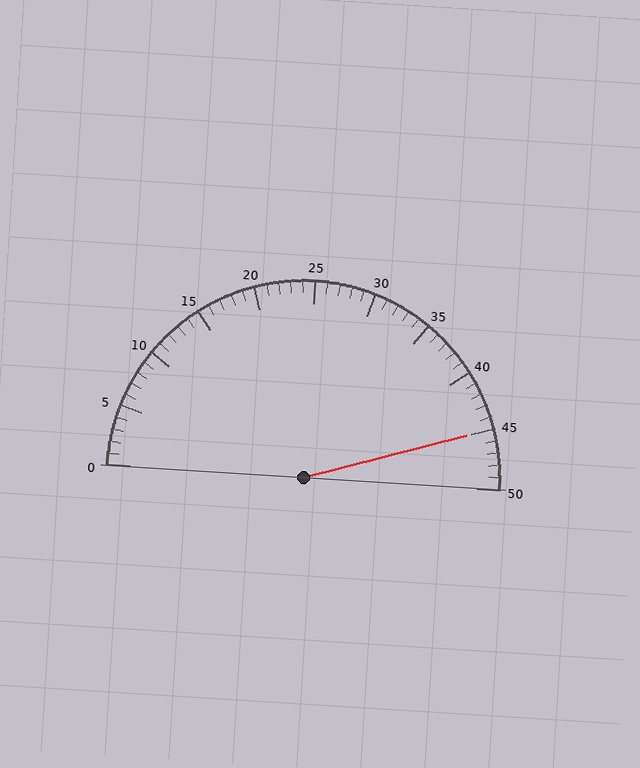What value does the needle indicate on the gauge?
The needle indicates approximately 45.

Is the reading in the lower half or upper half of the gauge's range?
The reading is in the upper half of the range (0 to 50).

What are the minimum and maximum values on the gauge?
The gauge ranges from 0 to 50.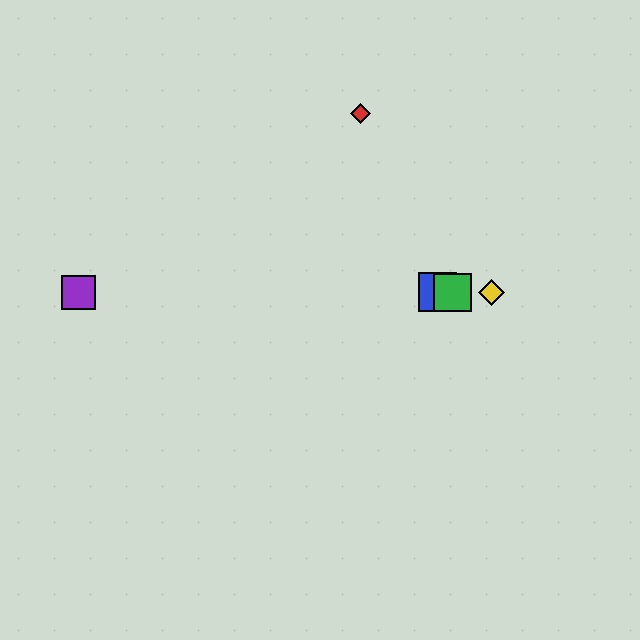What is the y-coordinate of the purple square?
The purple square is at y≈292.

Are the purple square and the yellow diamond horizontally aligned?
Yes, both are at y≈292.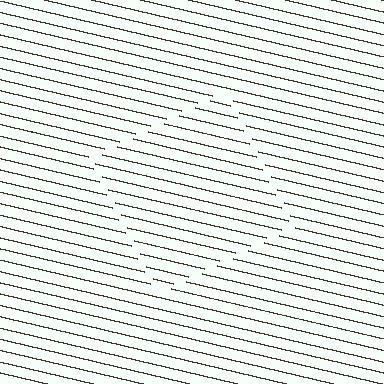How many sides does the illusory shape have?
4 sides — the line-ends trace a square.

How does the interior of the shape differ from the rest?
The interior of the shape contains the same grating, shifted by half a period — the contour is defined by the phase discontinuity where line-ends from the inner and outer gratings abut.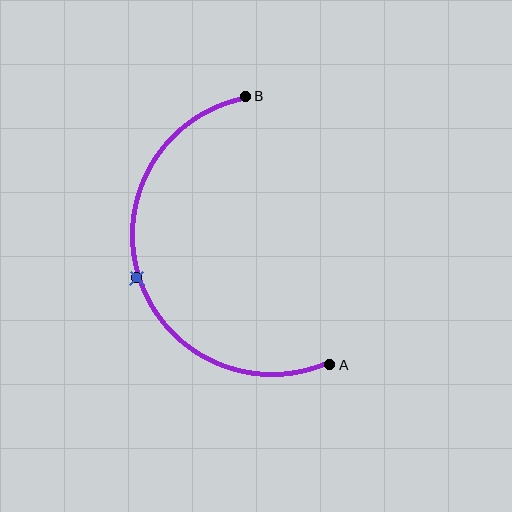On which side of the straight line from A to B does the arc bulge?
The arc bulges to the left of the straight line connecting A and B.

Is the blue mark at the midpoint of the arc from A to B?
Yes. The blue mark lies on the arc at equal arc-length from both A and B — it is the arc midpoint.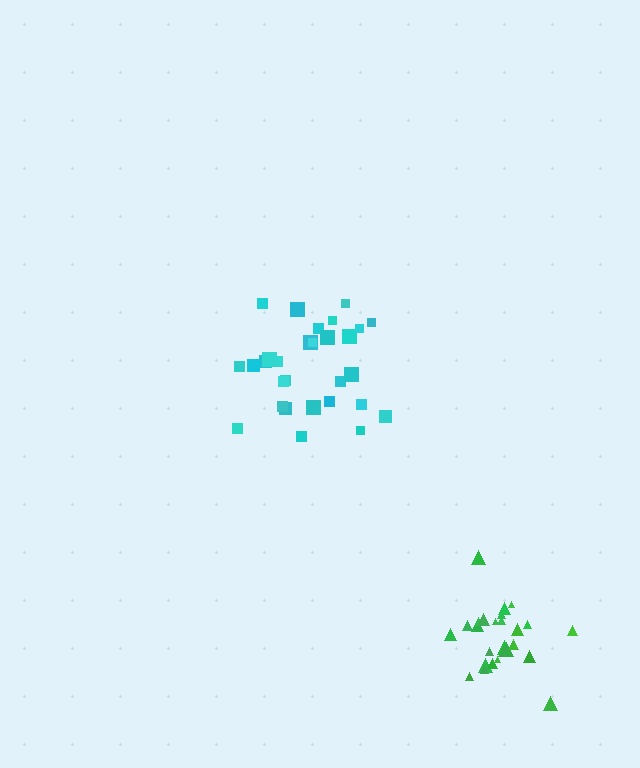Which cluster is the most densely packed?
Green.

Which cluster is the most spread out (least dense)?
Cyan.